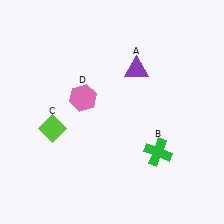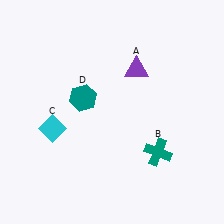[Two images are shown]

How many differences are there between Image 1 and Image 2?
There are 3 differences between the two images.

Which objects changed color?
B changed from green to teal. C changed from lime to cyan. D changed from pink to teal.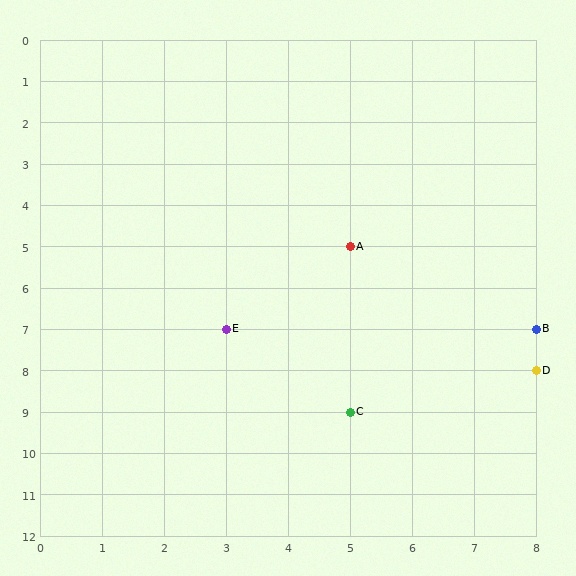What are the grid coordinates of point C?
Point C is at grid coordinates (5, 9).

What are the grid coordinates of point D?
Point D is at grid coordinates (8, 8).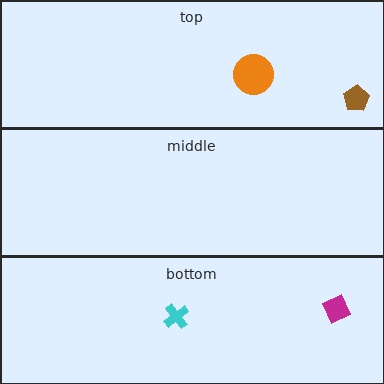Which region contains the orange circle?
The top region.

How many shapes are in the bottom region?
2.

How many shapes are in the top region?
2.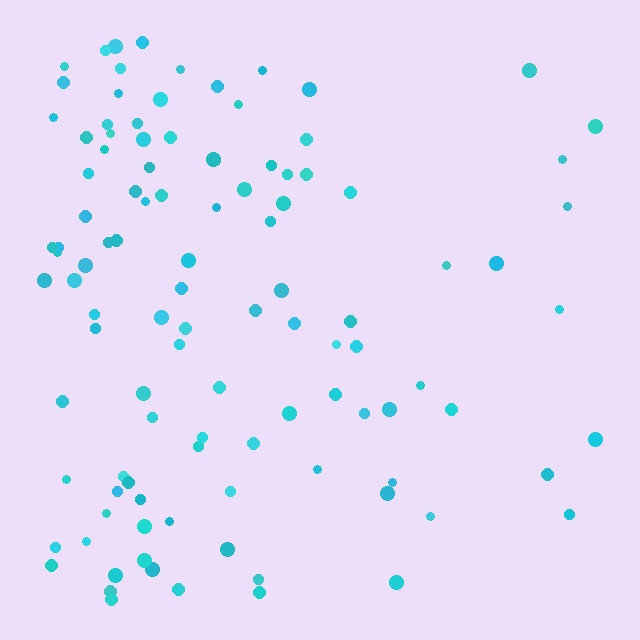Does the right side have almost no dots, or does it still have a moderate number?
Still a moderate number, just noticeably fewer than the left.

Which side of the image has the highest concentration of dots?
The left.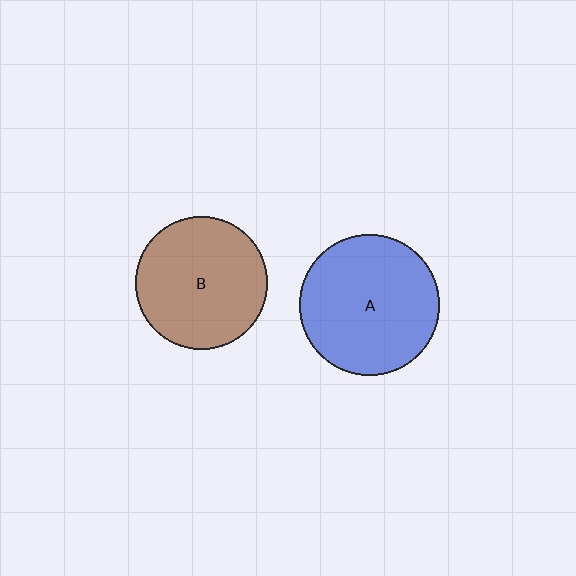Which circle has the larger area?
Circle A (blue).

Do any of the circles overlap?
No, none of the circles overlap.